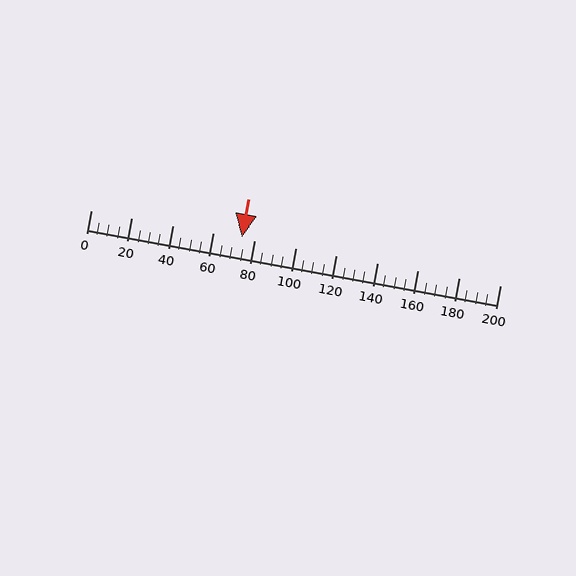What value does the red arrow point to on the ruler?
The red arrow points to approximately 74.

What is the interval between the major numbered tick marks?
The major tick marks are spaced 20 units apart.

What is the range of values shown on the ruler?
The ruler shows values from 0 to 200.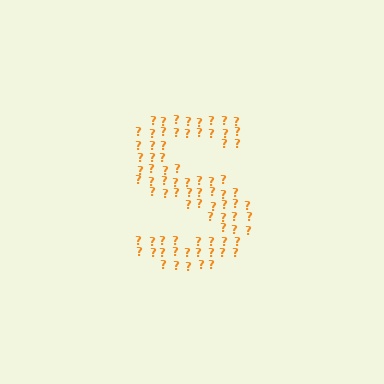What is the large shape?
The large shape is the letter S.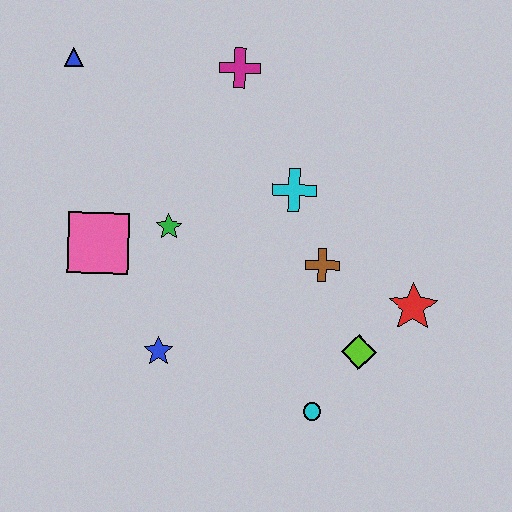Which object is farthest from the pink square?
The red star is farthest from the pink square.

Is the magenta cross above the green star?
Yes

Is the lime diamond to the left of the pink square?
No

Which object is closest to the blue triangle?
The magenta cross is closest to the blue triangle.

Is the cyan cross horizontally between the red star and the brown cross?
No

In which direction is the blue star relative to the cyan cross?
The blue star is below the cyan cross.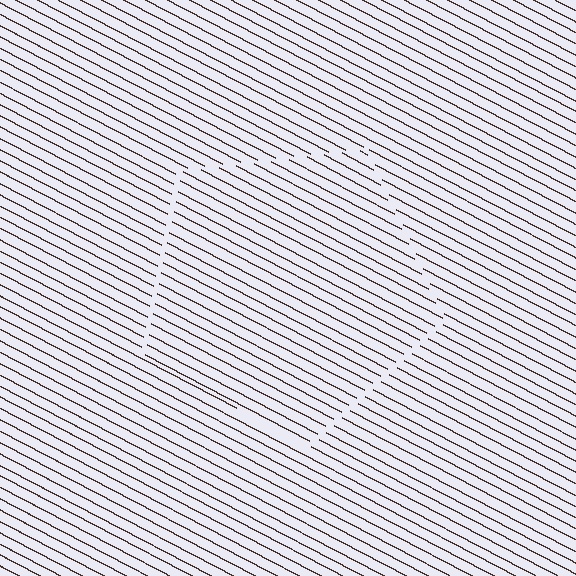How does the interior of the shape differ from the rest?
The interior of the shape contains the same grating, shifted by half a period — the contour is defined by the phase discontinuity where line-ends from the inner and outer gratings abut.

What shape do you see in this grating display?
An illusory pentagon. The interior of the shape contains the same grating, shifted by half a period — the contour is defined by the phase discontinuity where line-ends from the inner and outer gratings abut.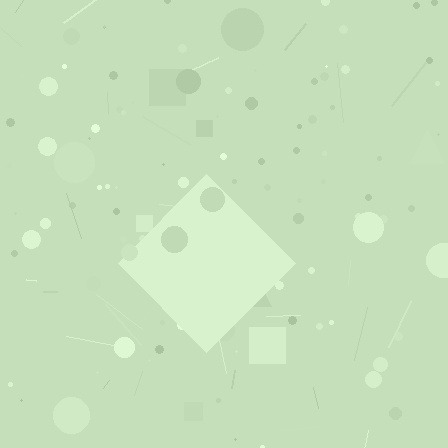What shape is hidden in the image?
A diamond is hidden in the image.